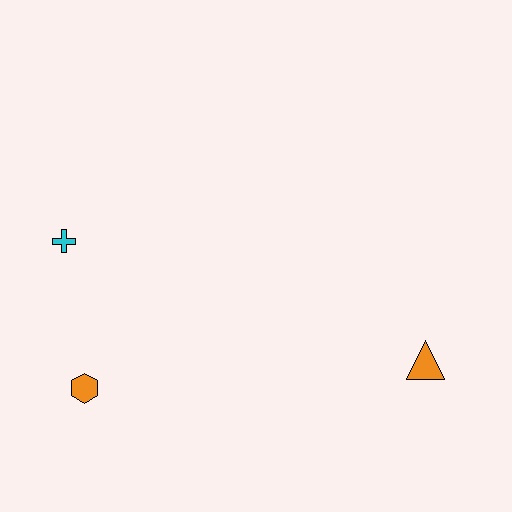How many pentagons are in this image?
There are no pentagons.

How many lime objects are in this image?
There are no lime objects.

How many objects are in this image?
There are 3 objects.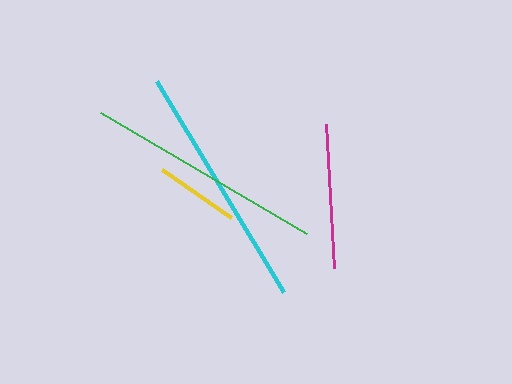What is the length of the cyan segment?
The cyan segment is approximately 246 pixels long.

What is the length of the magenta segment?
The magenta segment is approximately 145 pixels long.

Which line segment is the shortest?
The yellow line is the shortest at approximately 85 pixels.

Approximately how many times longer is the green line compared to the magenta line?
The green line is approximately 1.7 times the length of the magenta line.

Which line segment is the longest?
The cyan line is the longest at approximately 246 pixels.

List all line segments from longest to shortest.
From longest to shortest: cyan, green, magenta, yellow.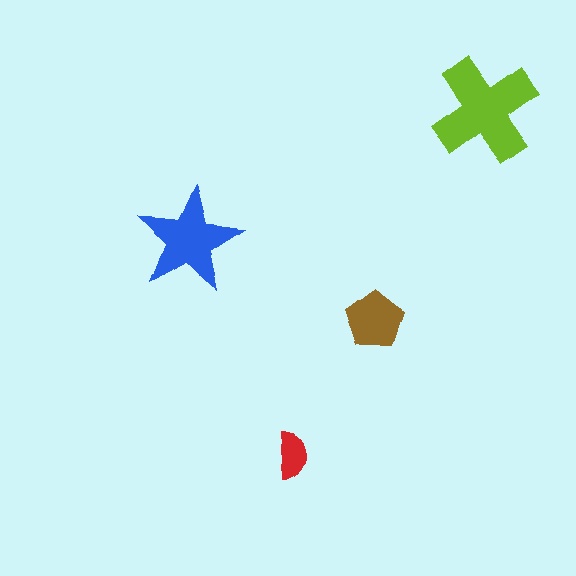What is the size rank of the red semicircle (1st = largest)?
4th.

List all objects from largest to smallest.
The lime cross, the blue star, the brown pentagon, the red semicircle.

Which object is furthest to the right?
The lime cross is rightmost.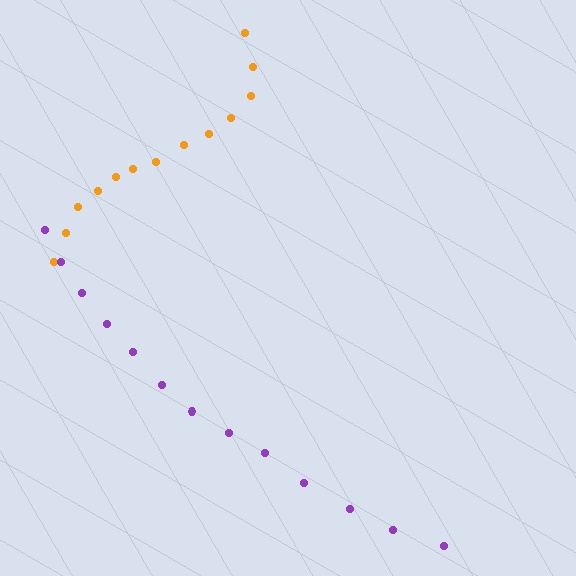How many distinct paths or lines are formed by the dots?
There are 2 distinct paths.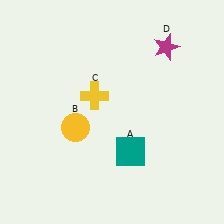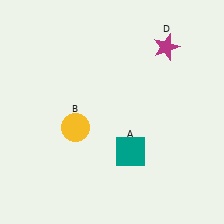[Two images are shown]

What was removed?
The yellow cross (C) was removed in Image 2.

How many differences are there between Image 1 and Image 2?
There is 1 difference between the two images.